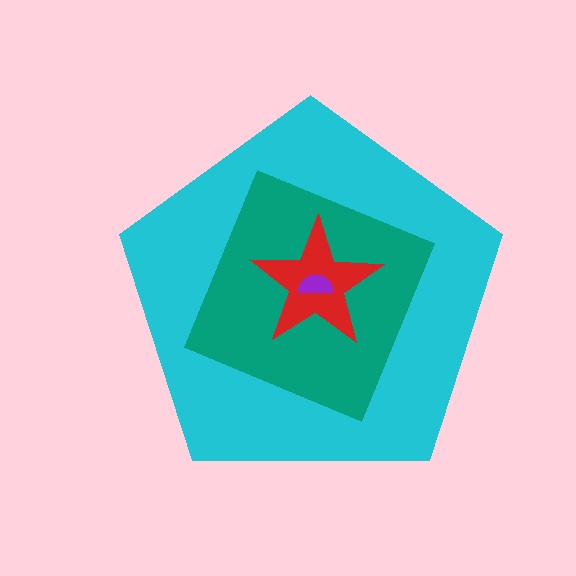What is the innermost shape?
The purple semicircle.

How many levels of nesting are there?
4.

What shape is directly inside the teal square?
The red star.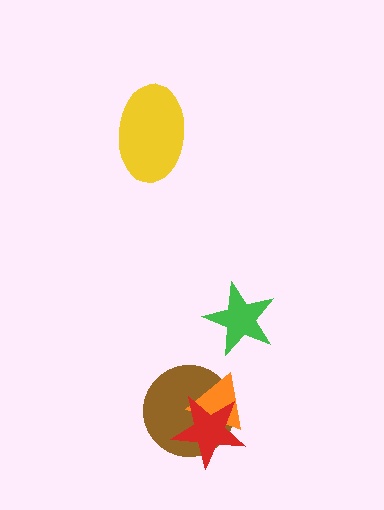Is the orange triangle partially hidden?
Yes, it is partially covered by another shape.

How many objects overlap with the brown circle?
2 objects overlap with the brown circle.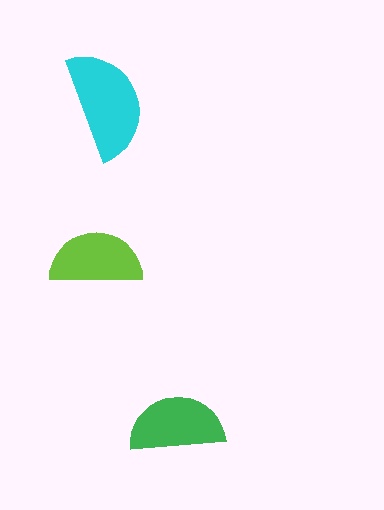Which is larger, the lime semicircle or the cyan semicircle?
The cyan one.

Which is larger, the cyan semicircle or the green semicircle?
The cyan one.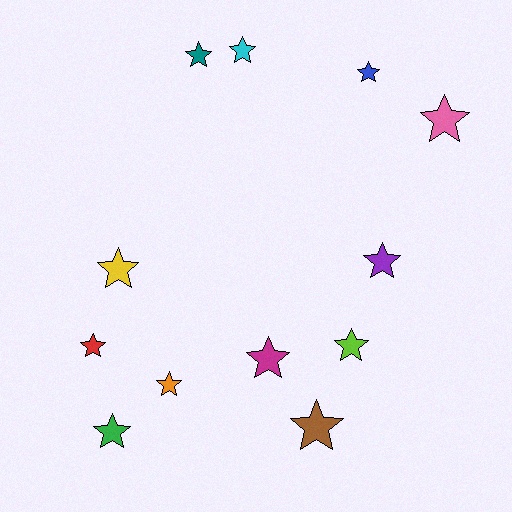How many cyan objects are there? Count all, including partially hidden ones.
There is 1 cyan object.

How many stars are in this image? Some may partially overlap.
There are 12 stars.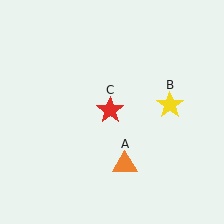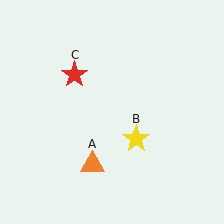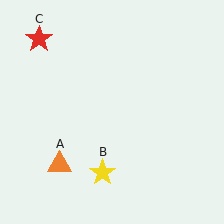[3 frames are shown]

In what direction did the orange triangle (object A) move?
The orange triangle (object A) moved left.